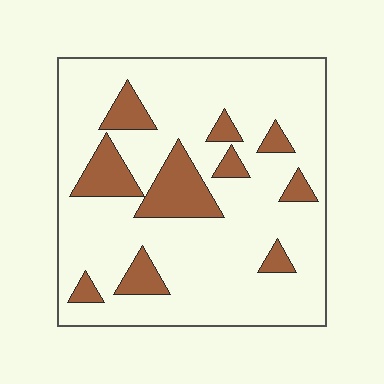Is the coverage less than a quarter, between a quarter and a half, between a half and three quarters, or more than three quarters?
Less than a quarter.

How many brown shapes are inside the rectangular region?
10.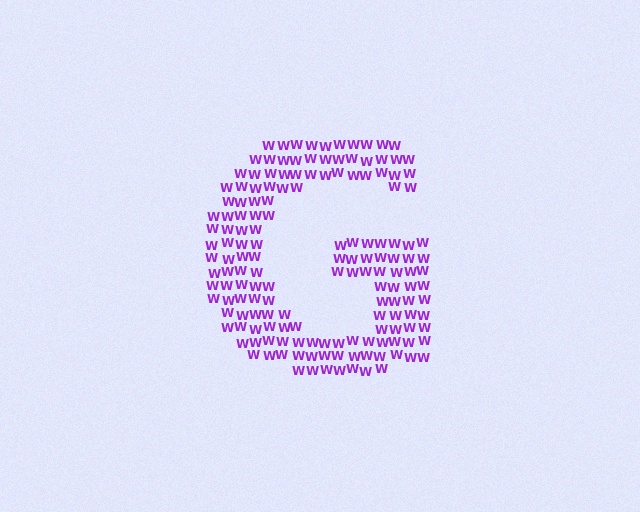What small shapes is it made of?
It is made of small letter W's.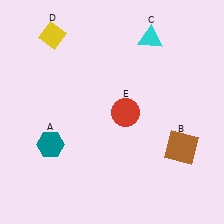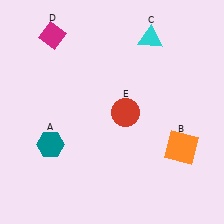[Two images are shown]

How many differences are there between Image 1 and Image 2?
There are 2 differences between the two images.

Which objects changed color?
B changed from brown to orange. D changed from yellow to magenta.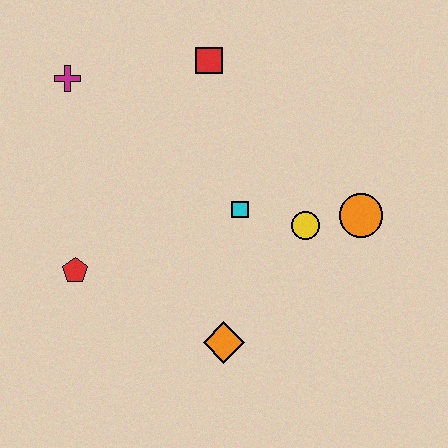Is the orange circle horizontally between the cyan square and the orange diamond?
No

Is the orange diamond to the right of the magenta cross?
Yes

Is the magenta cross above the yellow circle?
Yes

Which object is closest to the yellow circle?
The orange circle is closest to the yellow circle.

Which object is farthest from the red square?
The orange diamond is farthest from the red square.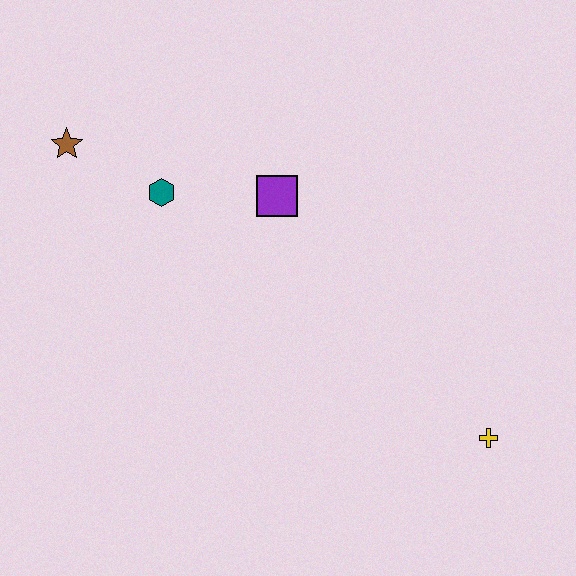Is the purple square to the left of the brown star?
No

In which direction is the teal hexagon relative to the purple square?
The teal hexagon is to the left of the purple square.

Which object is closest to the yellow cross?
The purple square is closest to the yellow cross.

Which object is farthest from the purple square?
The yellow cross is farthest from the purple square.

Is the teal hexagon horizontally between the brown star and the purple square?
Yes